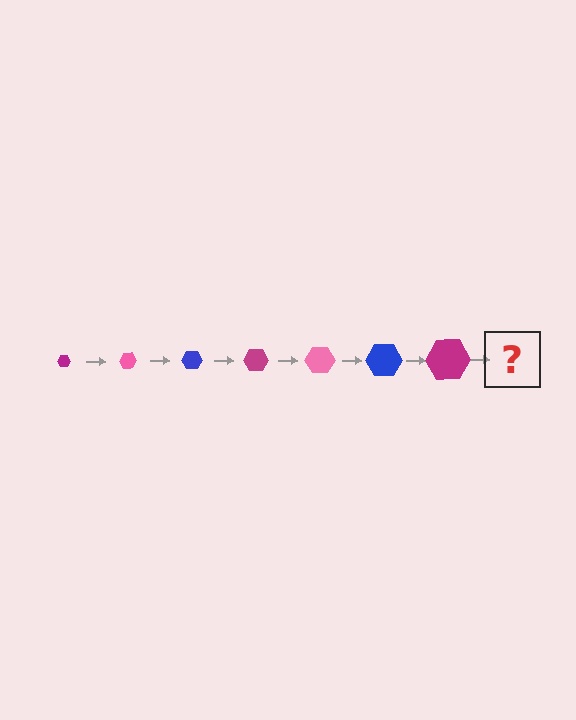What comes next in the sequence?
The next element should be a pink hexagon, larger than the previous one.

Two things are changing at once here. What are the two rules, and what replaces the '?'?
The two rules are that the hexagon grows larger each step and the color cycles through magenta, pink, and blue. The '?' should be a pink hexagon, larger than the previous one.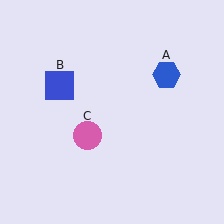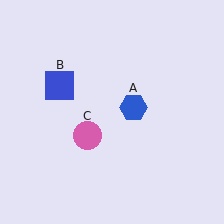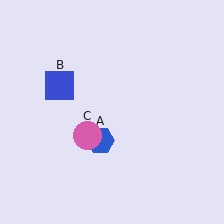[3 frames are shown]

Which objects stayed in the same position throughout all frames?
Blue square (object B) and pink circle (object C) remained stationary.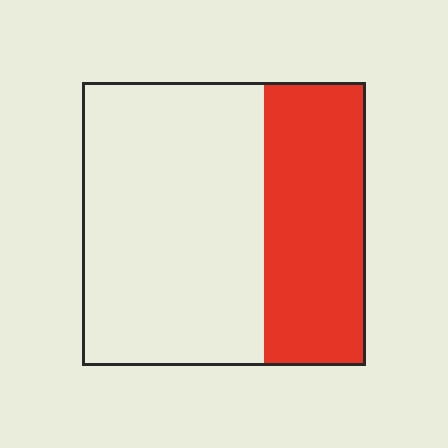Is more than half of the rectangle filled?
No.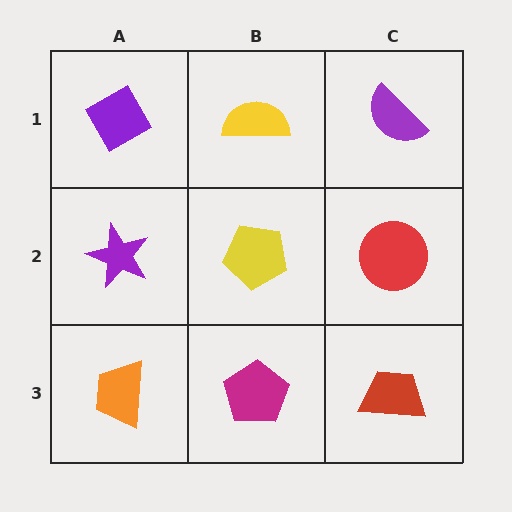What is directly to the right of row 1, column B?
A purple semicircle.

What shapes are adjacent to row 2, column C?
A purple semicircle (row 1, column C), a red trapezoid (row 3, column C), a yellow pentagon (row 2, column B).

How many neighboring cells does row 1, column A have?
2.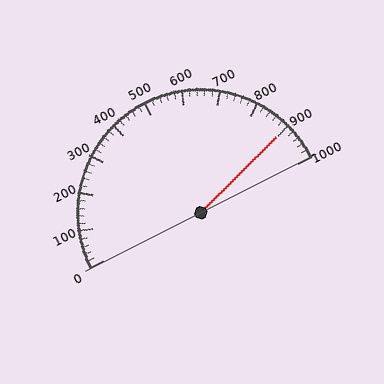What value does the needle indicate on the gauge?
The needle indicates approximately 900.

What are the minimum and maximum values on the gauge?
The gauge ranges from 0 to 1000.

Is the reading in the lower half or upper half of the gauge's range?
The reading is in the upper half of the range (0 to 1000).